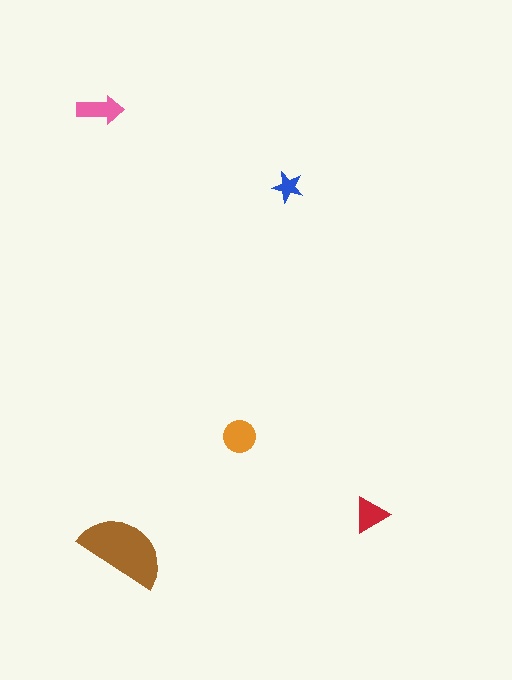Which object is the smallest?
The blue star.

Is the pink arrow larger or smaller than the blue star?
Larger.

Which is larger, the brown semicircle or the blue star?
The brown semicircle.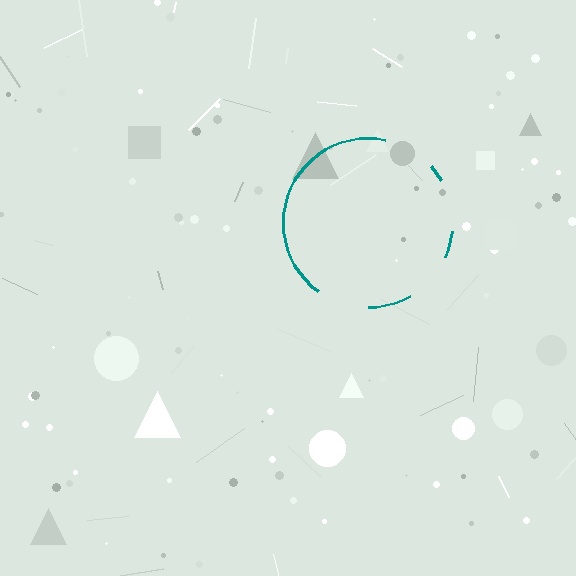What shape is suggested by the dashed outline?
The dashed outline suggests a circle.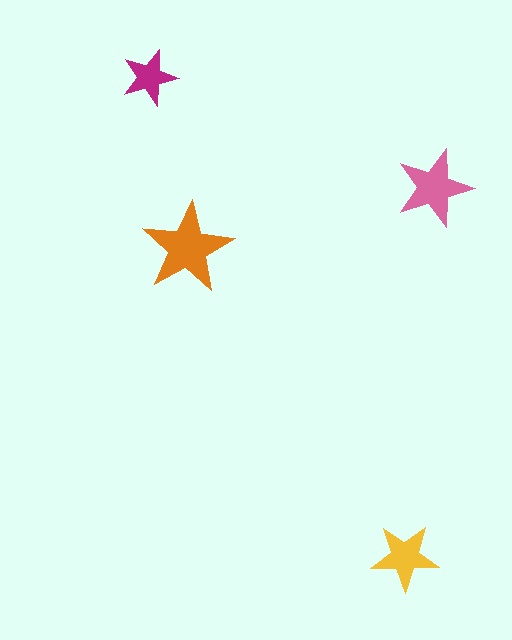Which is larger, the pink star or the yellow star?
The pink one.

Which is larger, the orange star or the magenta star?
The orange one.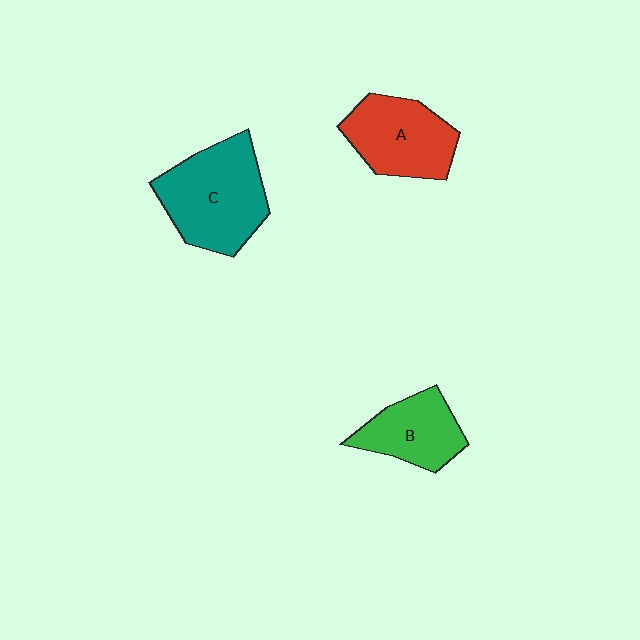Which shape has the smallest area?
Shape B (green).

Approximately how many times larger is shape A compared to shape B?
Approximately 1.2 times.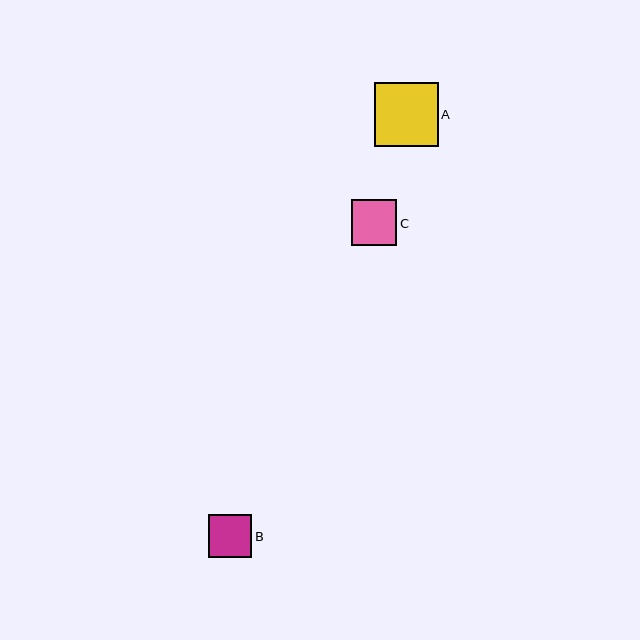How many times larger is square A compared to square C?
Square A is approximately 1.4 times the size of square C.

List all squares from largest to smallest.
From largest to smallest: A, C, B.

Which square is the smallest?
Square B is the smallest with a size of approximately 44 pixels.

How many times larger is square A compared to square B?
Square A is approximately 1.5 times the size of square B.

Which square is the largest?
Square A is the largest with a size of approximately 64 pixels.